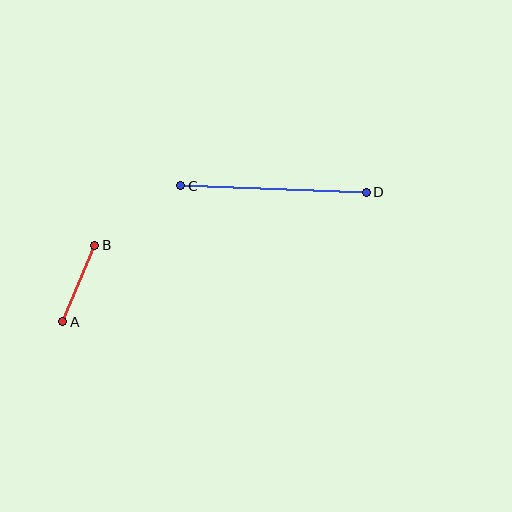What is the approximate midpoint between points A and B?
The midpoint is at approximately (79, 284) pixels.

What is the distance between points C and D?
The distance is approximately 185 pixels.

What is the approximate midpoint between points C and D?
The midpoint is at approximately (273, 189) pixels.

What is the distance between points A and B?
The distance is approximately 83 pixels.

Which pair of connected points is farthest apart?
Points C and D are farthest apart.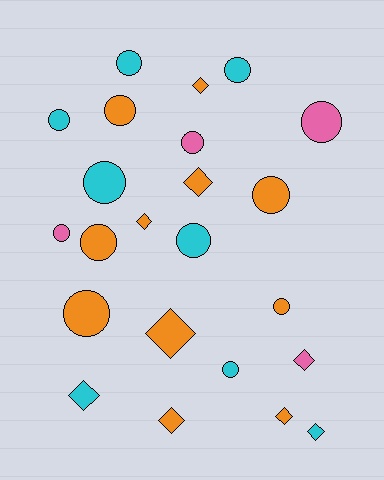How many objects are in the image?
There are 23 objects.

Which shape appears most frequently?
Circle, with 14 objects.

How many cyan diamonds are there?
There are 2 cyan diamonds.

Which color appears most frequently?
Orange, with 11 objects.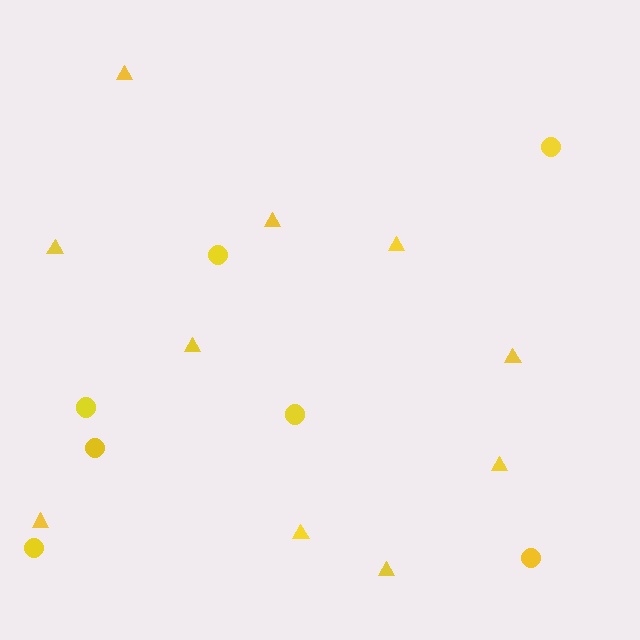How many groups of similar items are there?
There are 2 groups: one group of circles (7) and one group of triangles (10).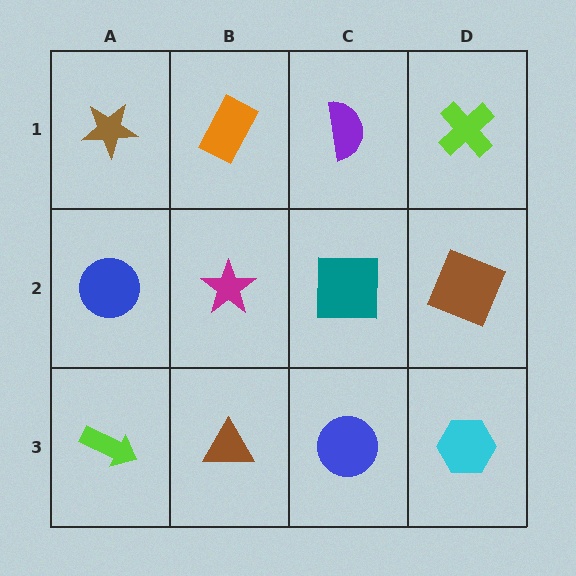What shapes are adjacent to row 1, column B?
A magenta star (row 2, column B), a brown star (row 1, column A), a purple semicircle (row 1, column C).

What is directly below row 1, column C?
A teal square.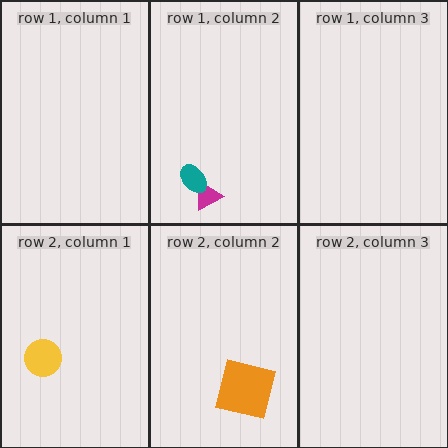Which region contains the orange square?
The row 2, column 2 region.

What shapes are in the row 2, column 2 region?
The orange square.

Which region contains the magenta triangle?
The row 1, column 2 region.